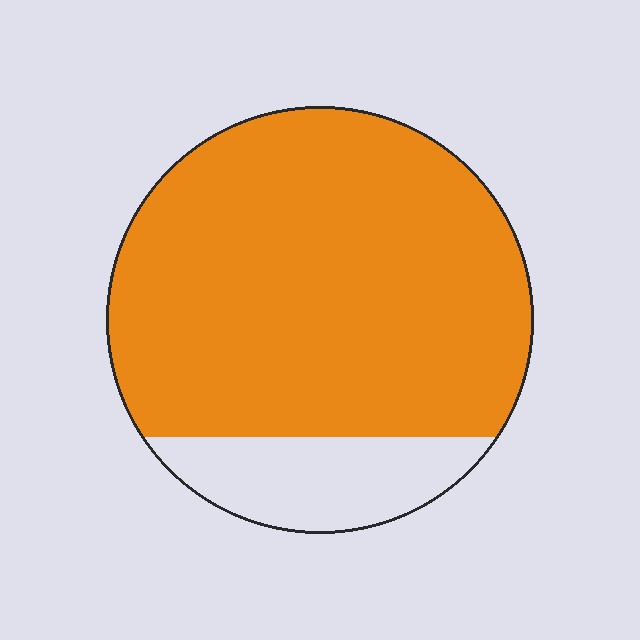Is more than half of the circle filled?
Yes.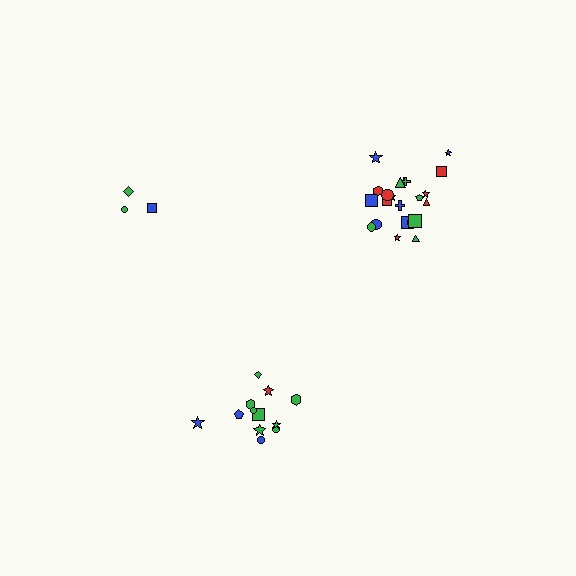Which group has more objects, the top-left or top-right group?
The top-right group.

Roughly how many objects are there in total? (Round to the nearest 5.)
Roughly 35 objects in total.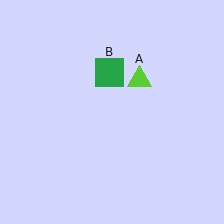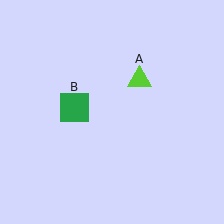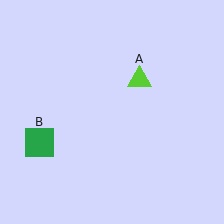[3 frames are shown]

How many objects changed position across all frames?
1 object changed position: green square (object B).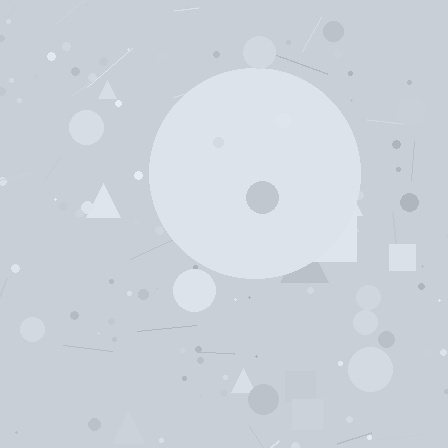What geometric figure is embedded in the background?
A circle is embedded in the background.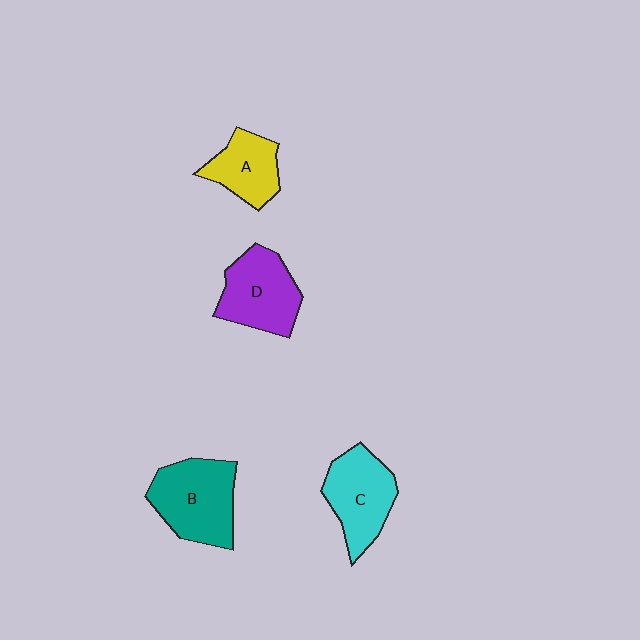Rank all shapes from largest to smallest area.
From largest to smallest: B (teal), C (cyan), D (purple), A (yellow).